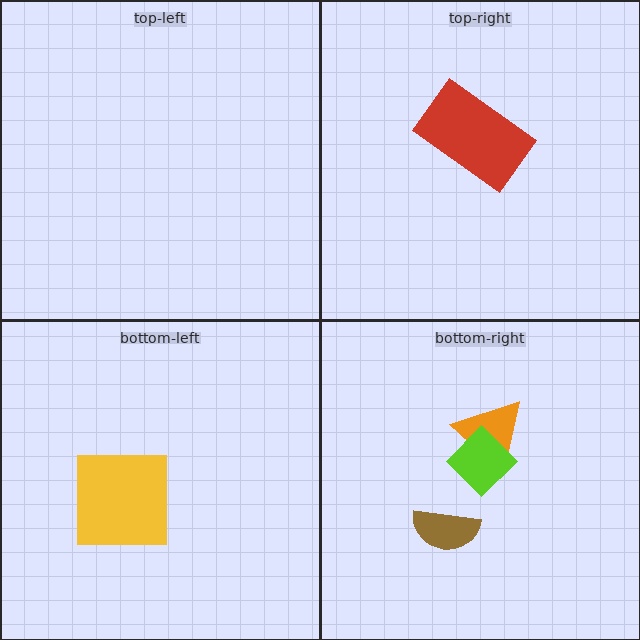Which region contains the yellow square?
The bottom-left region.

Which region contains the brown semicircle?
The bottom-right region.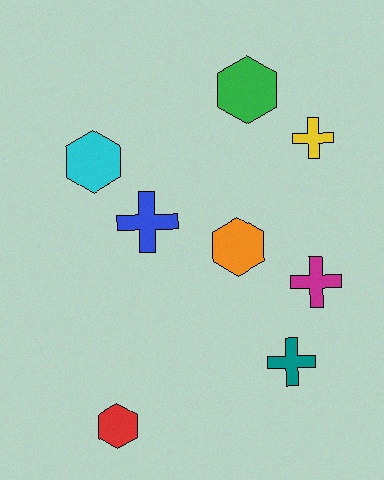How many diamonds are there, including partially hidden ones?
There are no diamonds.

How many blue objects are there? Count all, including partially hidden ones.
There is 1 blue object.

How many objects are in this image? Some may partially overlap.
There are 8 objects.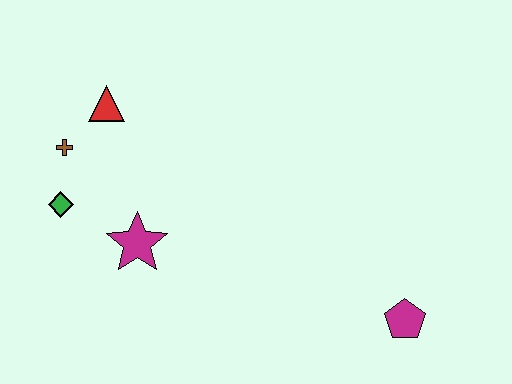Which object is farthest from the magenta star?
The magenta pentagon is farthest from the magenta star.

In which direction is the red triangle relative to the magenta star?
The red triangle is above the magenta star.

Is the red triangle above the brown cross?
Yes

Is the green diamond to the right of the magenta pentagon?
No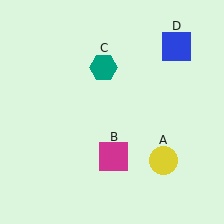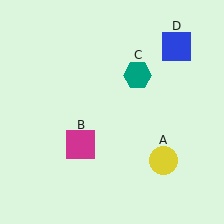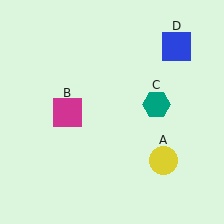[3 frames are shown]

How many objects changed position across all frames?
2 objects changed position: magenta square (object B), teal hexagon (object C).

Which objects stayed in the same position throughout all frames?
Yellow circle (object A) and blue square (object D) remained stationary.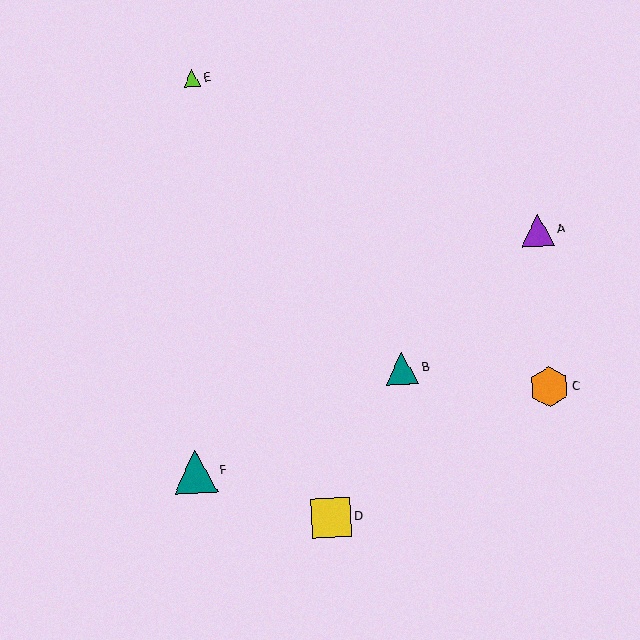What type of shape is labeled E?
Shape E is a lime triangle.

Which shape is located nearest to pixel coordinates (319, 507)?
The yellow square (labeled D) at (331, 518) is nearest to that location.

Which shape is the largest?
The teal triangle (labeled F) is the largest.